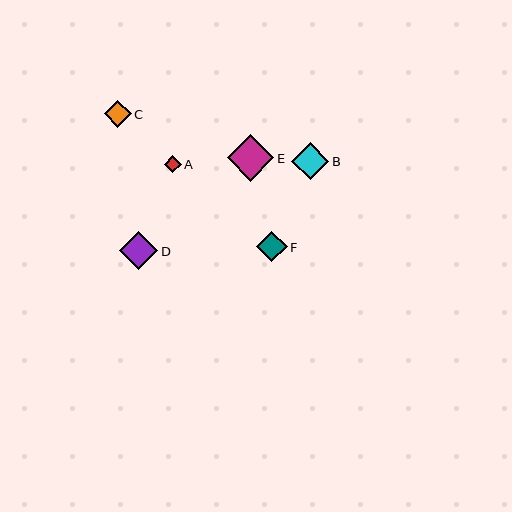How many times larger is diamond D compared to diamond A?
Diamond D is approximately 2.3 times the size of diamond A.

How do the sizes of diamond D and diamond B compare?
Diamond D and diamond B are approximately the same size.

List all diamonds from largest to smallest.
From largest to smallest: E, D, B, F, C, A.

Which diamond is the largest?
Diamond E is the largest with a size of approximately 47 pixels.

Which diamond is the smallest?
Diamond A is the smallest with a size of approximately 17 pixels.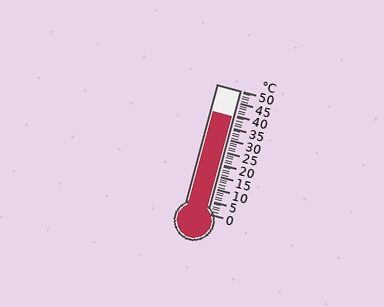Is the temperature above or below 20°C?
The temperature is above 20°C.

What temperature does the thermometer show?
The thermometer shows approximately 39°C.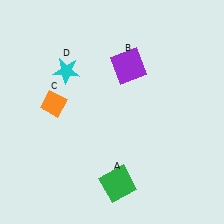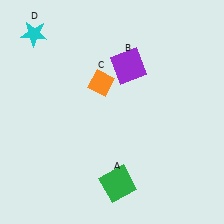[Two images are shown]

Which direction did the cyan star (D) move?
The cyan star (D) moved up.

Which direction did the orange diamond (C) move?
The orange diamond (C) moved right.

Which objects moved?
The objects that moved are: the orange diamond (C), the cyan star (D).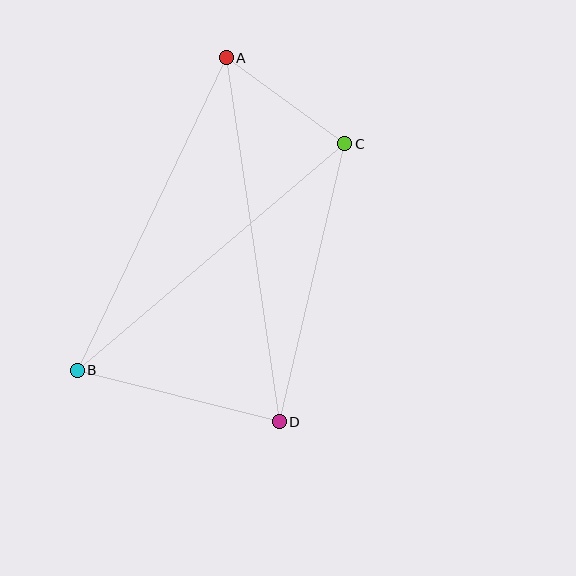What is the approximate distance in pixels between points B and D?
The distance between B and D is approximately 209 pixels.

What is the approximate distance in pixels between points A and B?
The distance between A and B is approximately 346 pixels.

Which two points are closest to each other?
Points A and C are closest to each other.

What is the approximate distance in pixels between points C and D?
The distance between C and D is approximately 286 pixels.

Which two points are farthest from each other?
Points A and D are farthest from each other.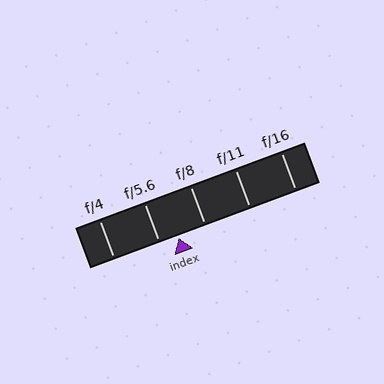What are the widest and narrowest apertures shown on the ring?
The widest aperture shown is f/4 and the narrowest is f/16.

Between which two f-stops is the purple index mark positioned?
The index mark is between f/5.6 and f/8.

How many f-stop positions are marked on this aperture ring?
There are 5 f-stop positions marked.